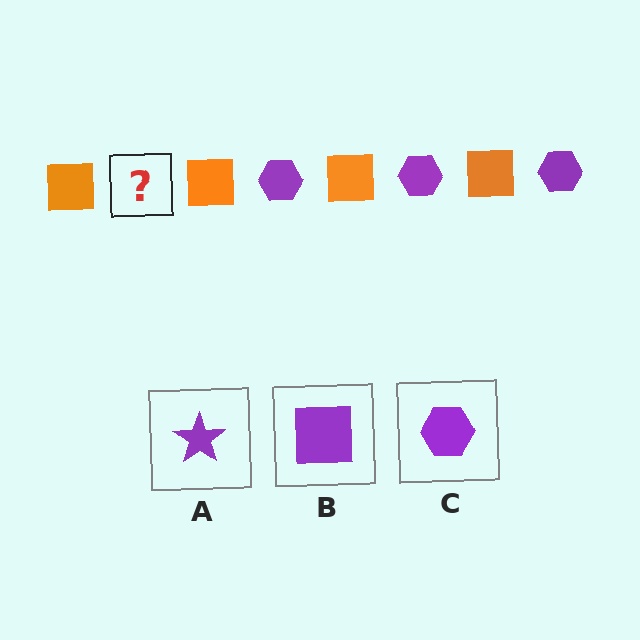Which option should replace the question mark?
Option C.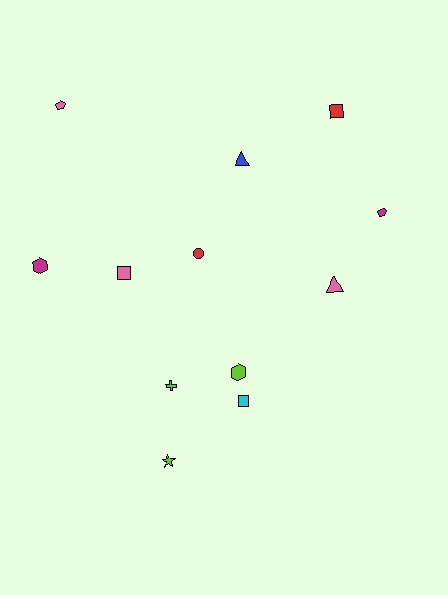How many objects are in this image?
There are 12 objects.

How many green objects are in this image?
There are no green objects.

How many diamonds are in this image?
There are no diamonds.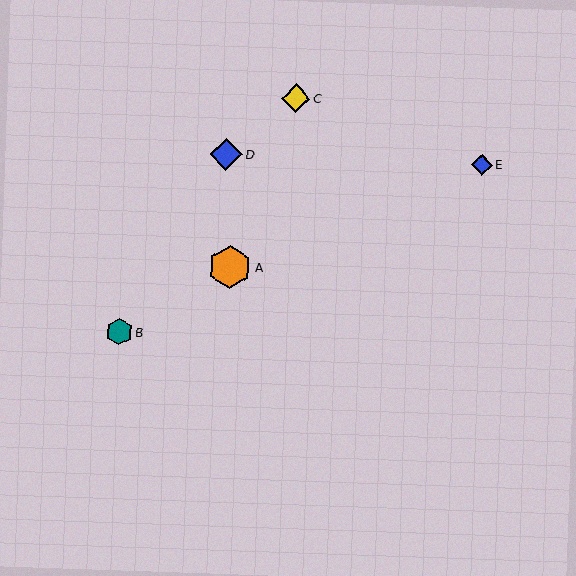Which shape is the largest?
The orange hexagon (labeled A) is the largest.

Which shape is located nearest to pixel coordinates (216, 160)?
The blue diamond (labeled D) at (226, 154) is nearest to that location.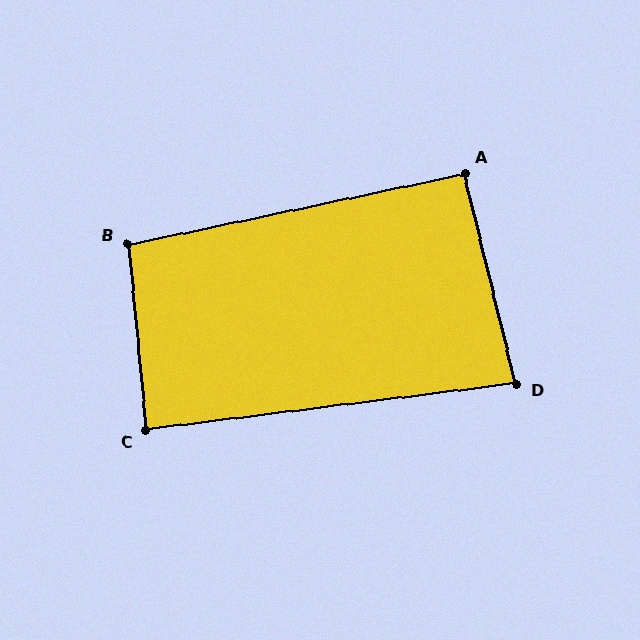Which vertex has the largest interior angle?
B, at approximately 96 degrees.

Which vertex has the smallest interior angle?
D, at approximately 84 degrees.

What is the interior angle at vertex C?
Approximately 88 degrees (approximately right).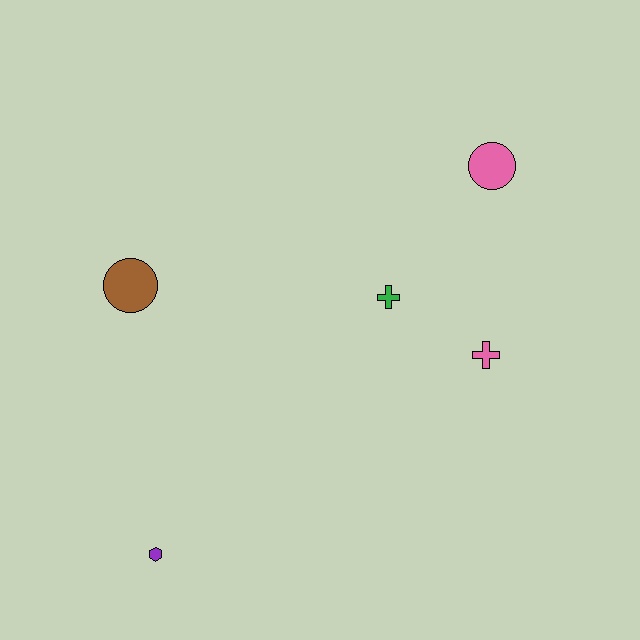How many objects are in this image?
There are 5 objects.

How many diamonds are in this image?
There are no diamonds.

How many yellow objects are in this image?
There are no yellow objects.